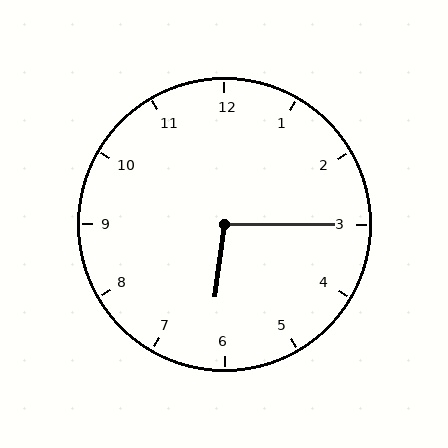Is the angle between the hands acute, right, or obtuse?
It is obtuse.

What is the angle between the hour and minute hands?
Approximately 98 degrees.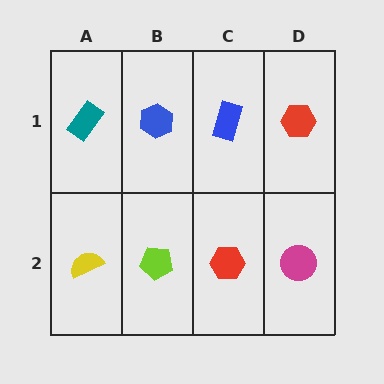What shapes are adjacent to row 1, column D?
A magenta circle (row 2, column D), a blue rectangle (row 1, column C).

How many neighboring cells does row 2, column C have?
3.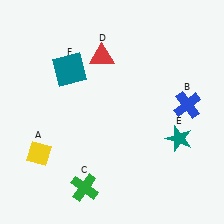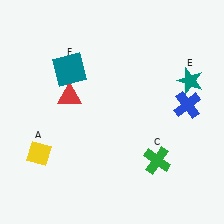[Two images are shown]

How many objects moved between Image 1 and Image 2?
3 objects moved between the two images.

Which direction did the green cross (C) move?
The green cross (C) moved right.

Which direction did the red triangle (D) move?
The red triangle (D) moved down.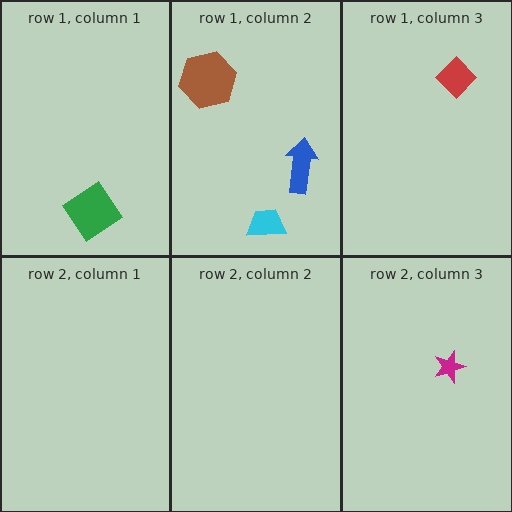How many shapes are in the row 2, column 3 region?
1.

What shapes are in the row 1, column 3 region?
The red diamond.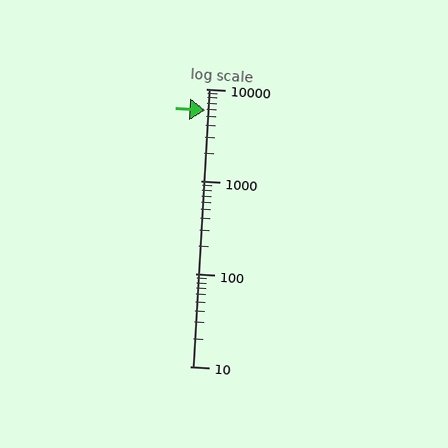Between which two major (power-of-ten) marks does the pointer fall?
The pointer is between 1000 and 10000.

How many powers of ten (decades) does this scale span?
The scale spans 3 decades, from 10 to 10000.